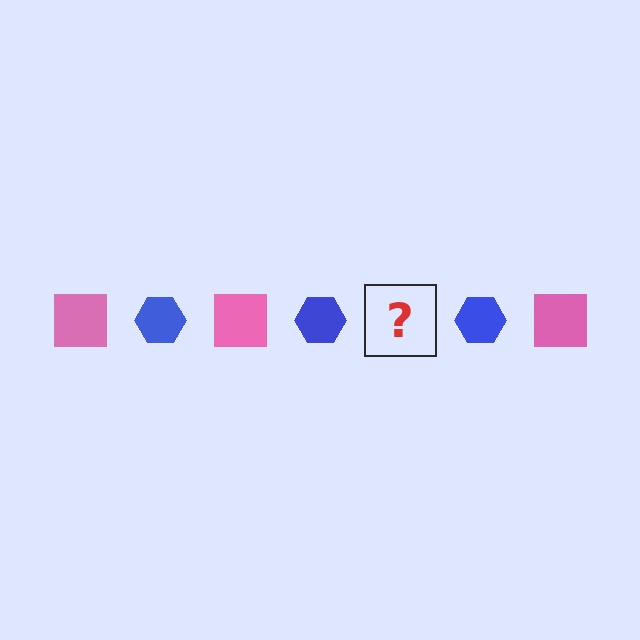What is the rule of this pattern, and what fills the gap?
The rule is that the pattern alternates between pink square and blue hexagon. The gap should be filled with a pink square.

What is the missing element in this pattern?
The missing element is a pink square.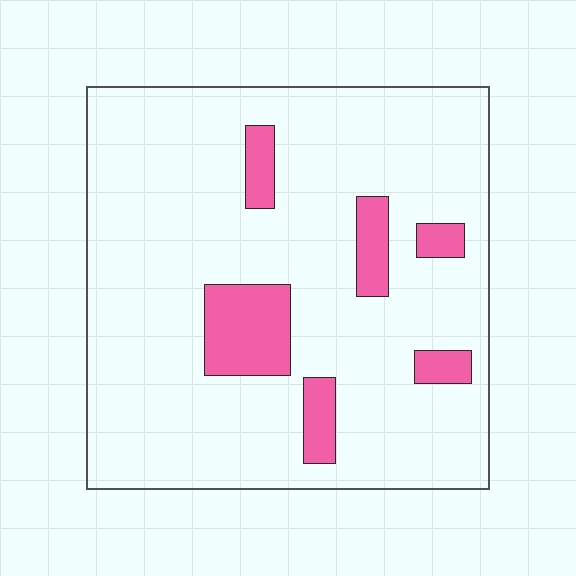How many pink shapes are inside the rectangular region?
6.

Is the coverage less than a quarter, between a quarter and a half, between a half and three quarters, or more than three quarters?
Less than a quarter.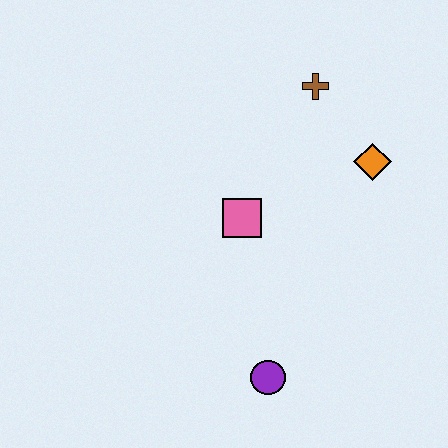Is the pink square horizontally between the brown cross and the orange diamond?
No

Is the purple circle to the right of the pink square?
Yes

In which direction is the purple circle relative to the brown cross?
The purple circle is below the brown cross.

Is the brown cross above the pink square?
Yes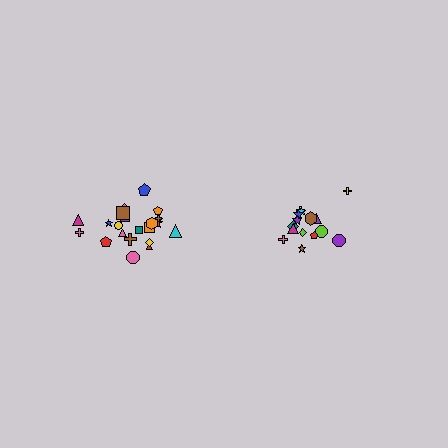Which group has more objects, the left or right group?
The left group.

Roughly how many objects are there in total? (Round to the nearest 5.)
Roughly 35 objects in total.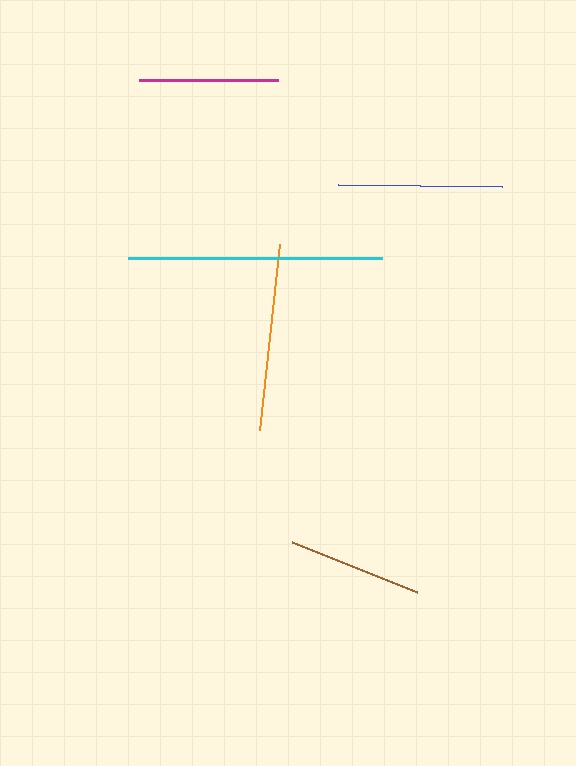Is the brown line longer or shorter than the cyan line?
The cyan line is longer than the brown line.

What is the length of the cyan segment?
The cyan segment is approximately 254 pixels long.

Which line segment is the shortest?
The brown line is the shortest at approximately 135 pixels.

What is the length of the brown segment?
The brown segment is approximately 135 pixels long.